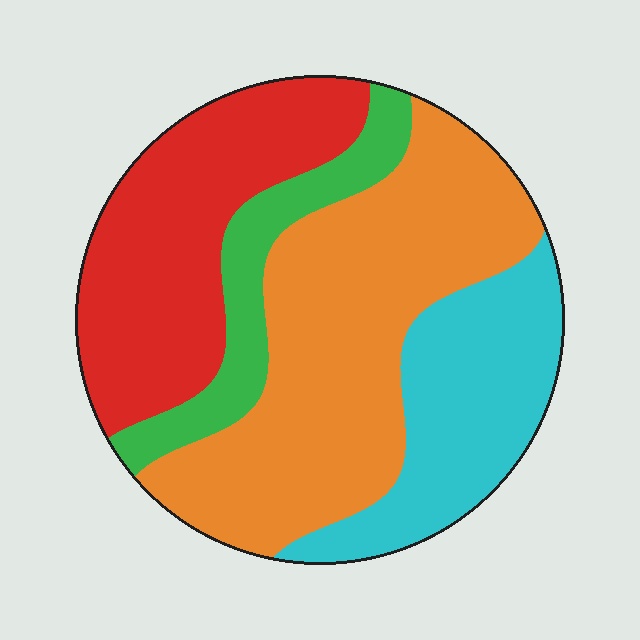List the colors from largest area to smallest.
From largest to smallest: orange, red, cyan, green.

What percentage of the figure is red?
Red covers about 25% of the figure.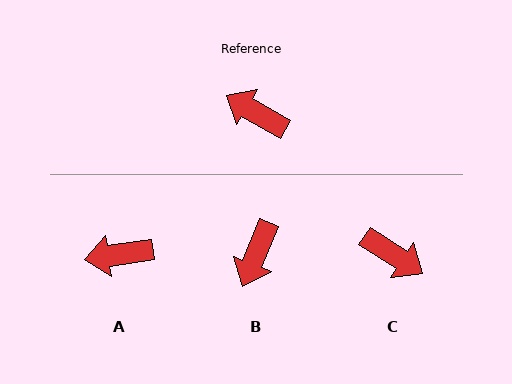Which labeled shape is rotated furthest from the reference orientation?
C, about 178 degrees away.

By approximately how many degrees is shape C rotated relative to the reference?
Approximately 178 degrees counter-clockwise.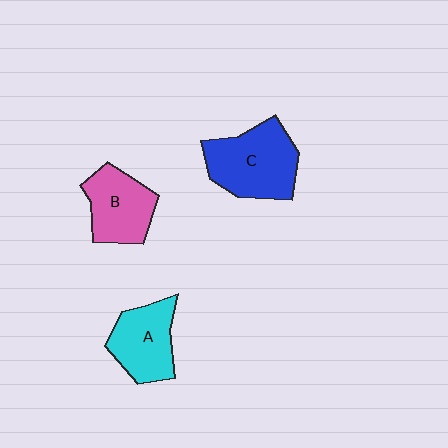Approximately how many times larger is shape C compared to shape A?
Approximately 1.3 times.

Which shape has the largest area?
Shape C (blue).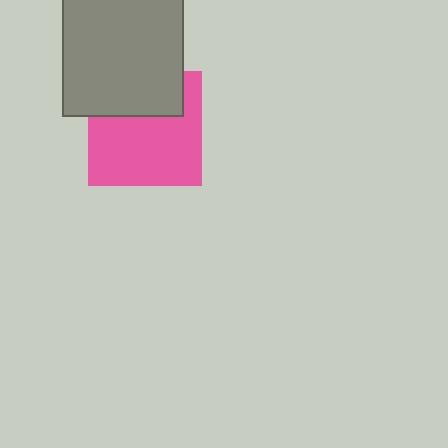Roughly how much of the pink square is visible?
Most of it is visible (roughly 66%).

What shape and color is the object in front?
The object in front is a gray rectangle.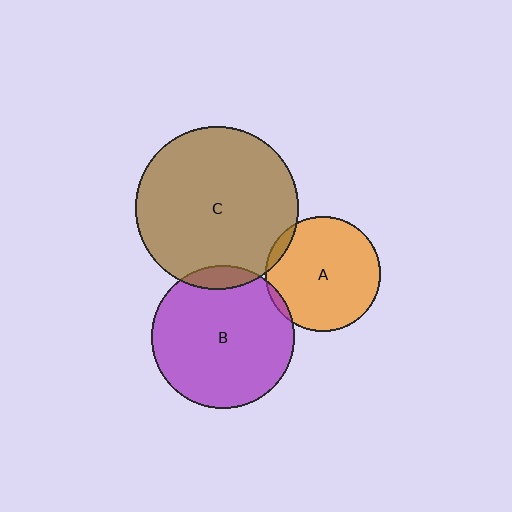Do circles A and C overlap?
Yes.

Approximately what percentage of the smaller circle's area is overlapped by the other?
Approximately 5%.